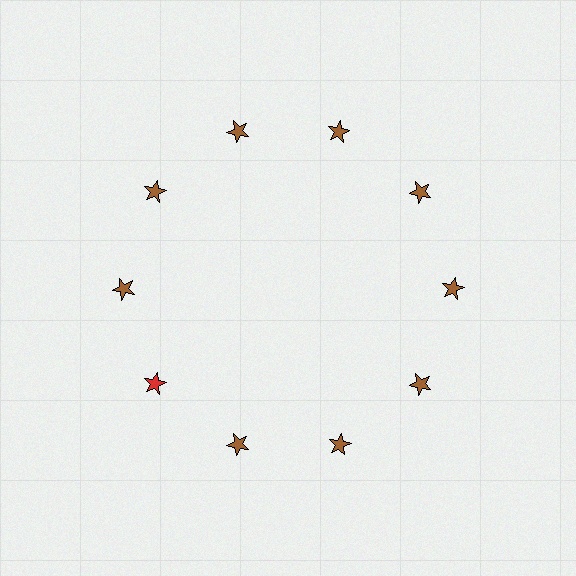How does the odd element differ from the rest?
It has a different color: red instead of brown.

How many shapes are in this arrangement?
There are 10 shapes arranged in a ring pattern.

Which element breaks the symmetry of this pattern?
The red star at roughly the 8 o'clock position breaks the symmetry. All other shapes are brown stars.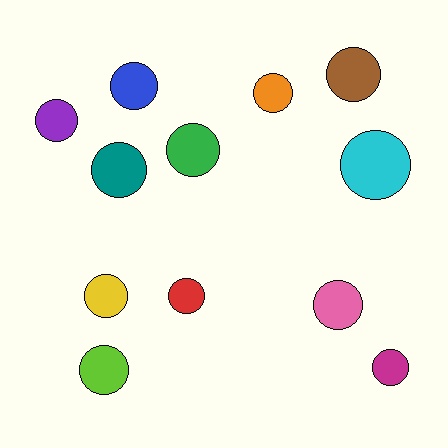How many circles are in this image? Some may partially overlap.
There are 12 circles.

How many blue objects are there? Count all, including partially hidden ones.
There is 1 blue object.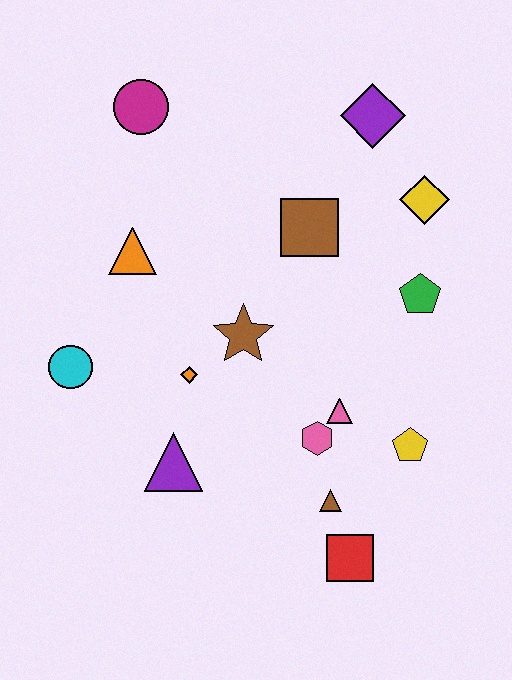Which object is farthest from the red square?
The magenta circle is farthest from the red square.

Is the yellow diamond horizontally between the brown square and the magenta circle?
No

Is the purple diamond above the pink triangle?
Yes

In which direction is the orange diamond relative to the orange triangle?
The orange diamond is below the orange triangle.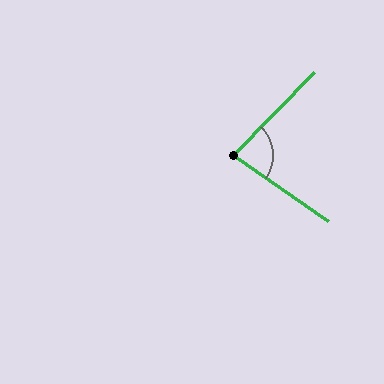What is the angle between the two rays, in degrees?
Approximately 80 degrees.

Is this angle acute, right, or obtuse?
It is acute.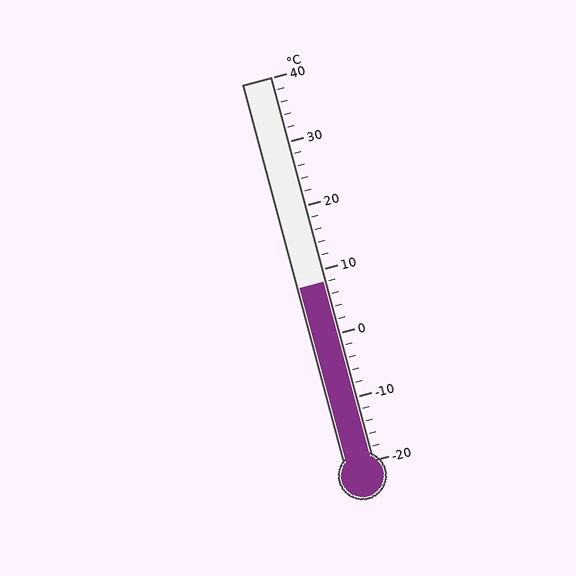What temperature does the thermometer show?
The thermometer shows approximately 8°C.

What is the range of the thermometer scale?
The thermometer scale ranges from -20°C to 40°C.